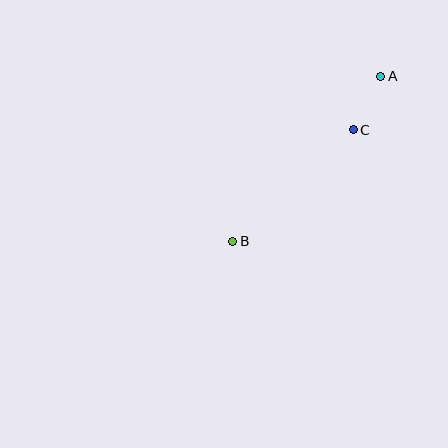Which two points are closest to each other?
Points A and C are closest to each other.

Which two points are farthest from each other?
Points A and B are farthest from each other.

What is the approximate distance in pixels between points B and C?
The distance between B and C is approximately 164 pixels.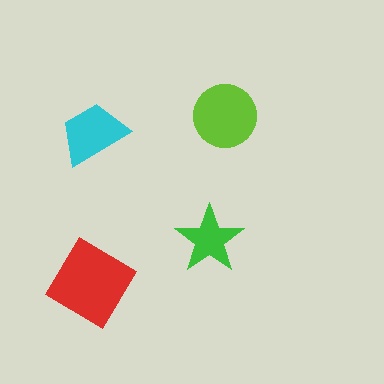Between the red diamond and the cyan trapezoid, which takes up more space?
The red diamond.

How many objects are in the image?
There are 4 objects in the image.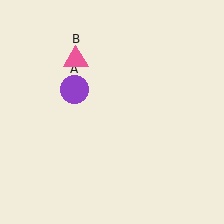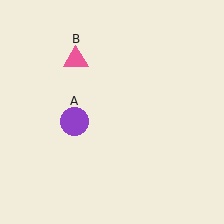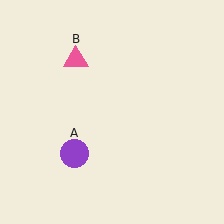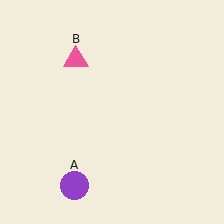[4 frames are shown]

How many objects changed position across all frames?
1 object changed position: purple circle (object A).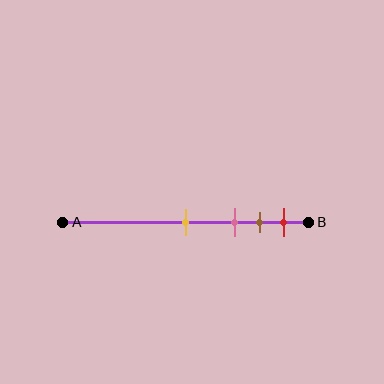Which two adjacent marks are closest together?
The brown and red marks are the closest adjacent pair.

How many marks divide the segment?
There are 4 marks dividing the segment.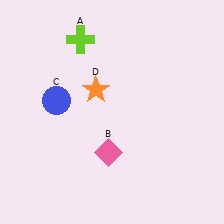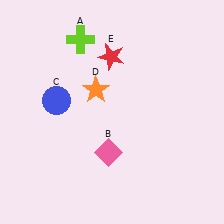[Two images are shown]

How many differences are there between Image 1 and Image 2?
There is 1 difference between the two images.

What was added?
A red star (E) was added in Image 2.